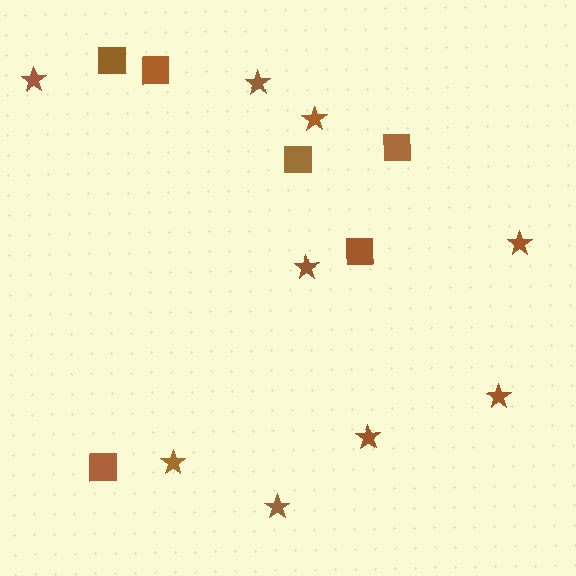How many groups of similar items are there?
There are 2 groups: one group of stars (9) and one group of squares (6).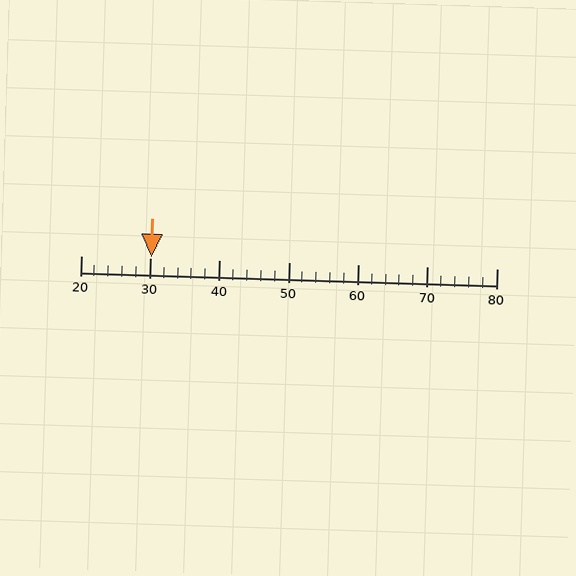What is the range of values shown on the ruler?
The ruler shows values from 20 to 80.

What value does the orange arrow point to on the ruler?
The orange arrow points to approximately 30.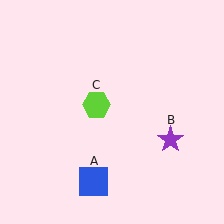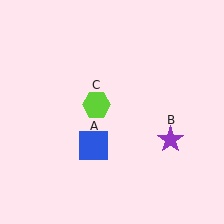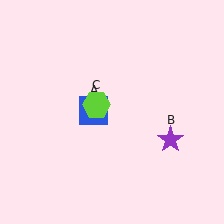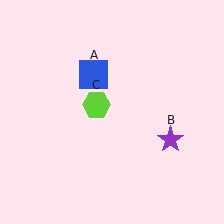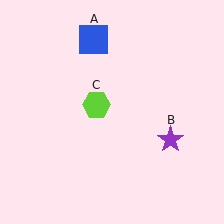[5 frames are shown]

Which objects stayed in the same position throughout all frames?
Purple star (object B) and lime hexagon (object C) remained stationary.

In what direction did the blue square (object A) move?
The blue square (object A) moved up.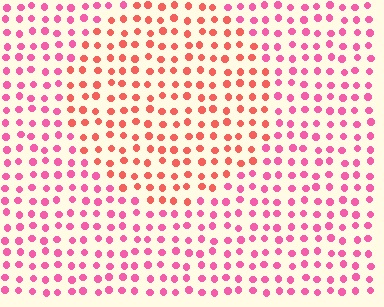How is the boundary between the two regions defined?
The boundary is defined purely by a slight shift in hue (about 33 degrees). Spacing, size, and orientation are identical on both sides.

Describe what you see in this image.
The image is filled with small pink elements in a uniform arrangement. A circle-shaped region is visible where the elements are tinted to a slightly different hue, forming a subtle color boundary.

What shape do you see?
I see a circle.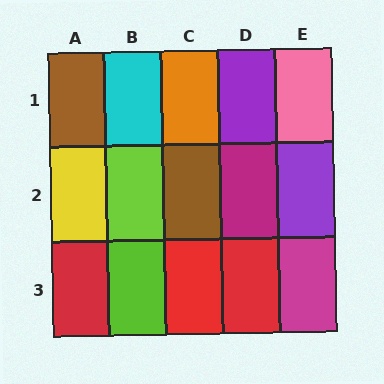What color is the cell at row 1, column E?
Pink.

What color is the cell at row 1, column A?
Brown.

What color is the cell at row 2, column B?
Lime.